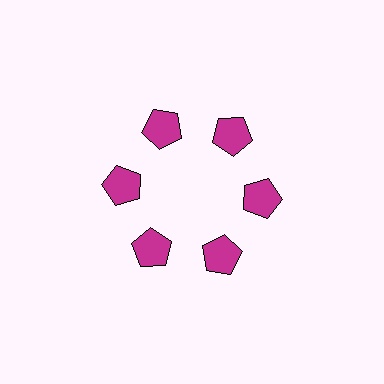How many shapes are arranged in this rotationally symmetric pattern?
There are 6 shapes, arranged in 6 groups of 1.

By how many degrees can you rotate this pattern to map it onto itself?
The pattern maps onto itself every 60 degrees of rotation.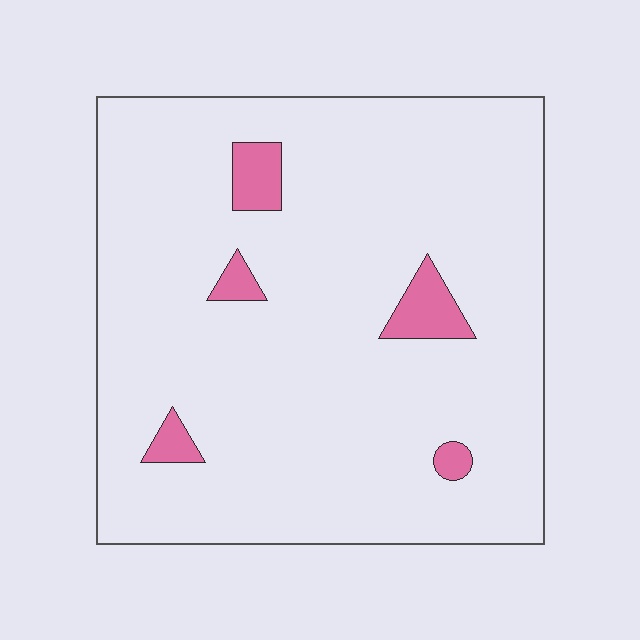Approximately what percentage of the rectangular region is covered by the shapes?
Approximately 5%.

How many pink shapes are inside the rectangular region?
5.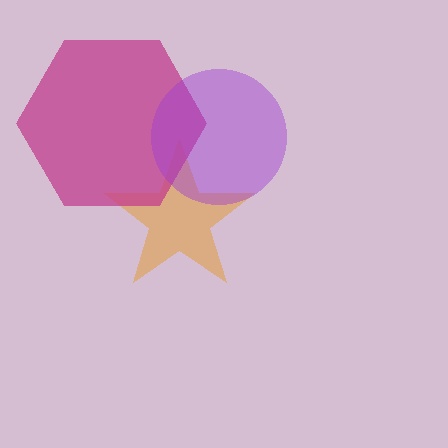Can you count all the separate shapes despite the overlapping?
Yes, there are 3 separate shapes.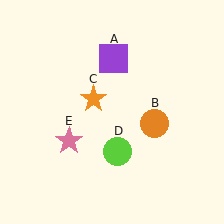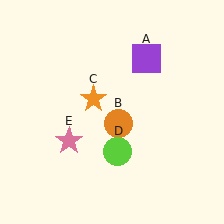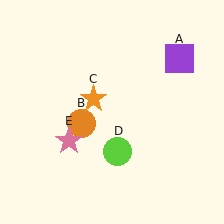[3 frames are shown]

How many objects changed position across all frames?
2 objects changed position: purple square (object A), orange circle (object B).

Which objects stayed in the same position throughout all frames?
Orange star (object C) and lime circle (object D) and pink star (object E) remained stationary.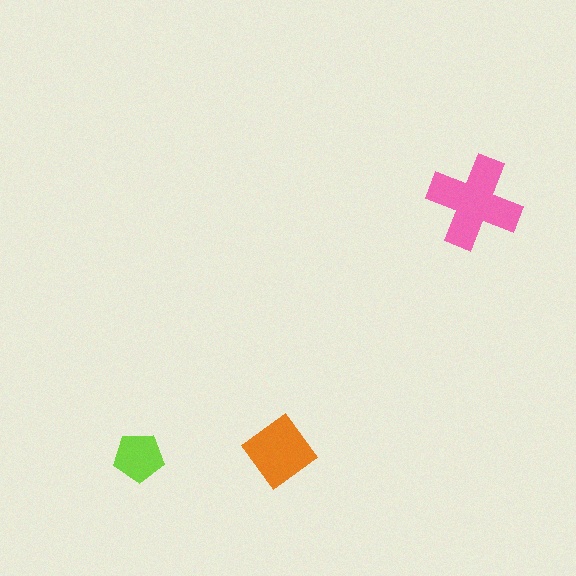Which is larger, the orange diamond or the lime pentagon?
The orange diamond.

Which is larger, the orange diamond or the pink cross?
The pink cross.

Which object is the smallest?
The lime pentagon.